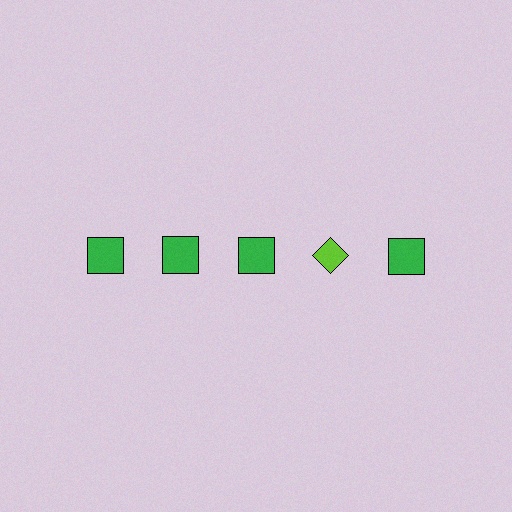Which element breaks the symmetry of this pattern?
The lime diamond in the top row, second from right column breaks the symmetry. All other shapes are green squares.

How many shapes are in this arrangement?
There are 5 shapes arranged in a grid pattern.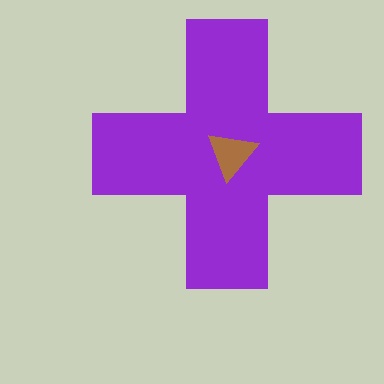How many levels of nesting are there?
2.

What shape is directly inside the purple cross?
The brown triangle.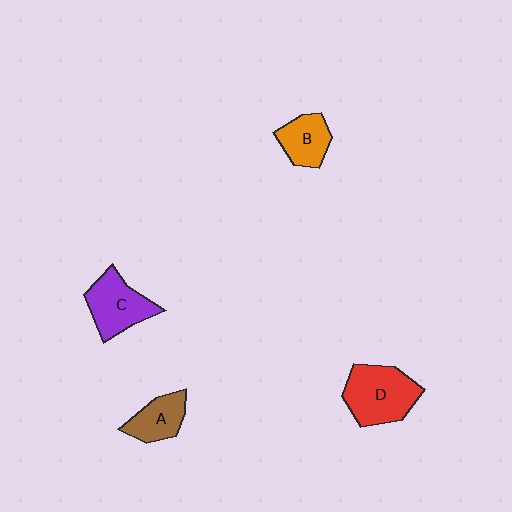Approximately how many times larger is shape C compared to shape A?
Approximately 1.4 times.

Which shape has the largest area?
Shape D (red).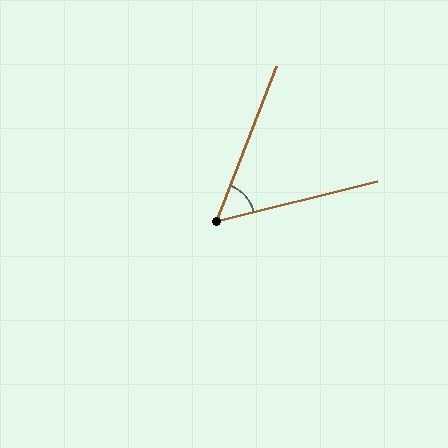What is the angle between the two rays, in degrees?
Approximately 55 degrees.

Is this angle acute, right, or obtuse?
It is acute.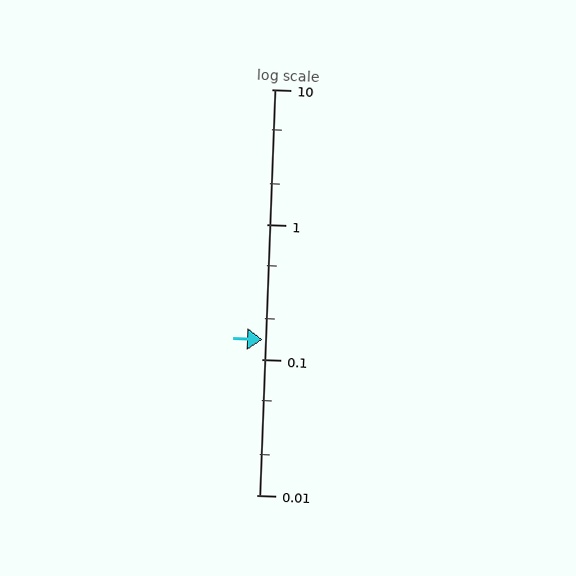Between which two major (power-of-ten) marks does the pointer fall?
The pointer is between 0.1 and 1.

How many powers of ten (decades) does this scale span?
The scale spans 3 decades, from 0.01 to 10.